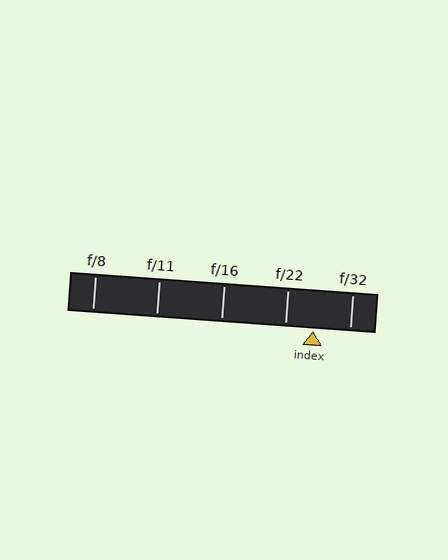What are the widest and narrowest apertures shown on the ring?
The widest aperture shown is f/8 and the narrowest is f/32.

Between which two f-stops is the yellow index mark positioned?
The index mark is between f/22 and f/32.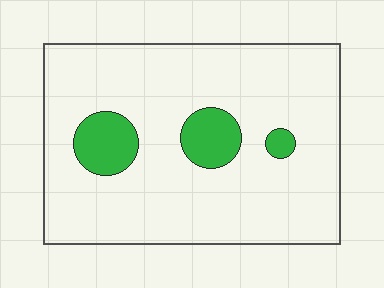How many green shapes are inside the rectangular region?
3.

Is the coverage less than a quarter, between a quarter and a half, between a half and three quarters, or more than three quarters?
Less than a quarter.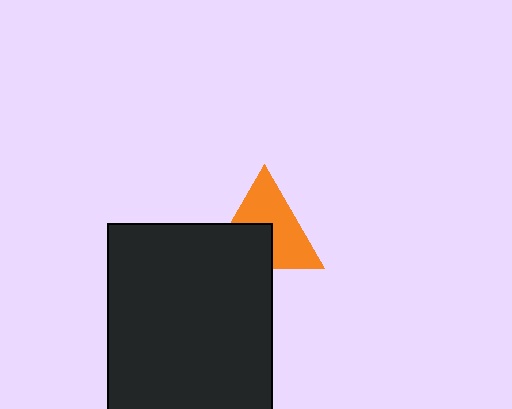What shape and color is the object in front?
The object in front is a black rectangle.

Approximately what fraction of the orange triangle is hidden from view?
Roughly 40% of the orange triangle is hidden behind the black rectangle.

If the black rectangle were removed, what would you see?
You would see the complete orange triangle.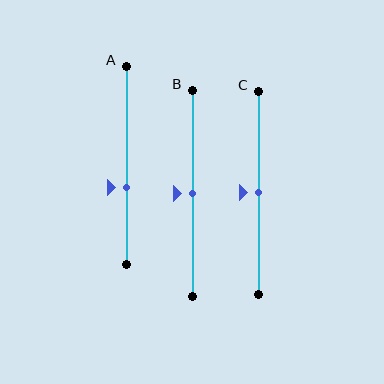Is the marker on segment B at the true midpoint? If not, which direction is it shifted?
Yes, the marker on segment B is at the true midpoint.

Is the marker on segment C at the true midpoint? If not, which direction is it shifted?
Yes, the marker on segment C is at the true midpoint.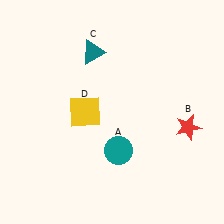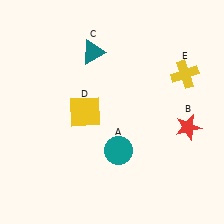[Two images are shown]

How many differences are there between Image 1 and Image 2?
There is 1 difference between the two images.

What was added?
A yellow cross (E) was added in Image 2.